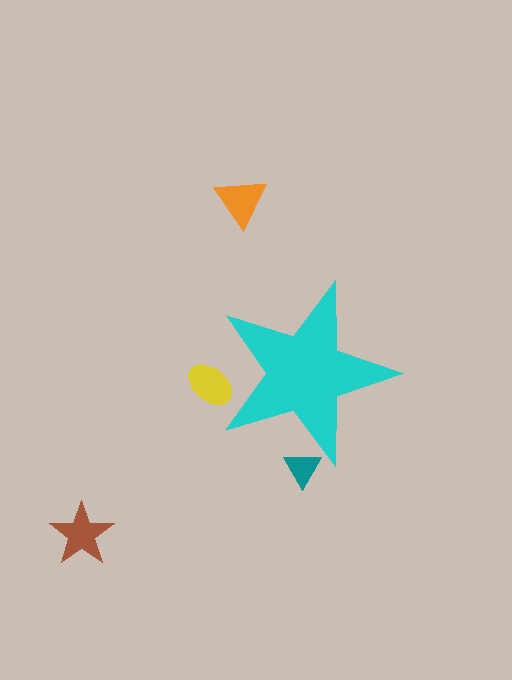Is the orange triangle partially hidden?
No, the orange triangle is fully visible.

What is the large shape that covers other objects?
A cyan star.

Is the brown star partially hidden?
No, the brown star is fully visible.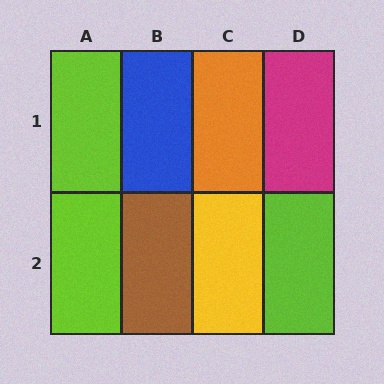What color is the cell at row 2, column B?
Brown.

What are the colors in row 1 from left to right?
Lime, blue, orange, magenta.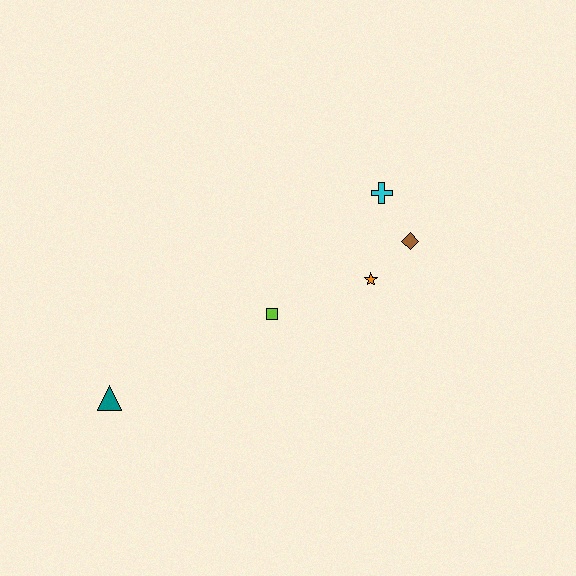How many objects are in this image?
There are 5 objects.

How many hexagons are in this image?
There are no hexagons.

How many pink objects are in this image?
There are no pink objects.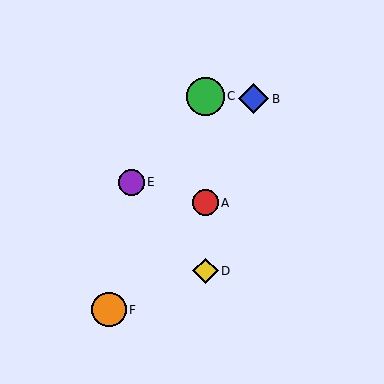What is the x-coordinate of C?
Object C is at x≈205.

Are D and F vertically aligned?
No, D is at x≈205 and F is at x≈109.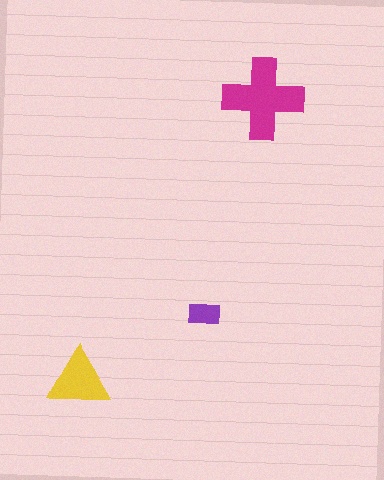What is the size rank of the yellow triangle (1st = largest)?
2nd.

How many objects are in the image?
There are 3 objects in the image.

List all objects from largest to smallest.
The magenta cross, the yellow triangle, the purple rectangle.